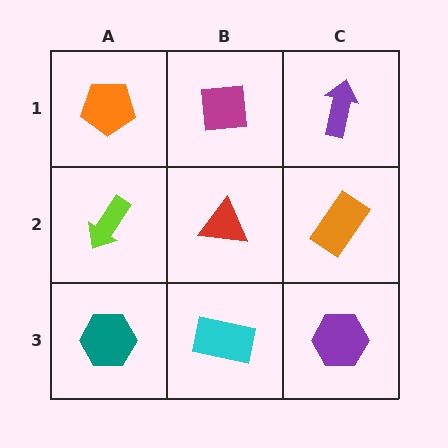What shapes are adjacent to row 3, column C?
An orange rectangle (row 2, column C), a cyan rectangle (row 3, column B).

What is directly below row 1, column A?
A lime arrow.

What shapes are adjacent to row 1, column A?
A lime arrow (row 2, column A), a magenta square (row 1, column B).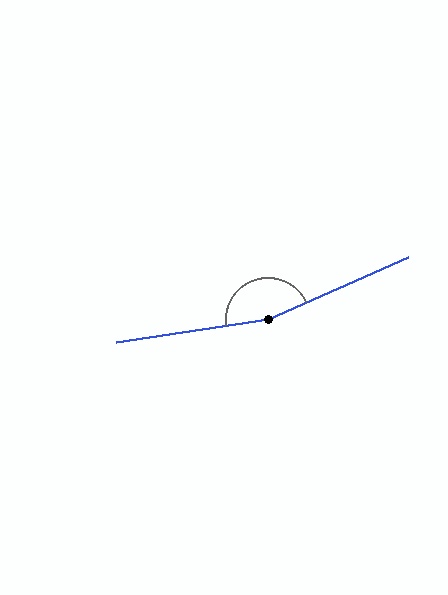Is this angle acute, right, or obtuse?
It is obtuse.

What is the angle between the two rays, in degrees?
Approximately 165 degrees.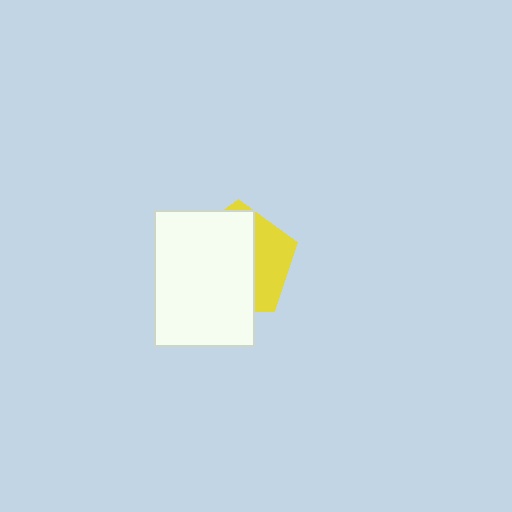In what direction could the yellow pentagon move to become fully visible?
The yellow pentagon could move right. That would shift it out from behind the white rectangle entirely.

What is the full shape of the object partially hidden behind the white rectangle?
The partially hidden object is a yellow pentagon.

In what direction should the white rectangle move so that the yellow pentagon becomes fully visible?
The white rectangle should move left. That is the shortest direction to clear the overlap and leave the yellow pentagon fully visible.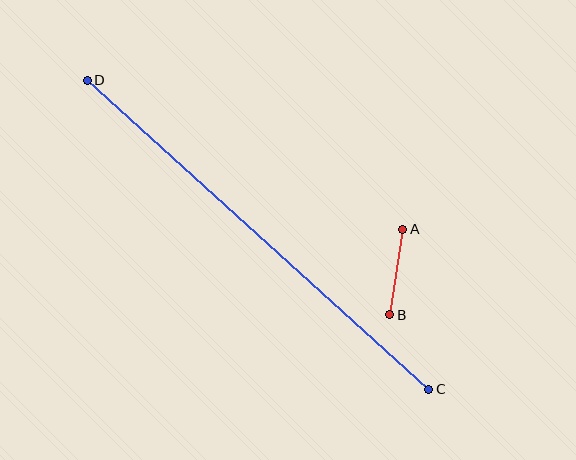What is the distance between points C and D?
The distance is approximately 461 pixels.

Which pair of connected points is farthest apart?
Points C and D are farthest apart.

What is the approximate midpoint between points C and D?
The midpoint is at approximately (258, 235) pixels.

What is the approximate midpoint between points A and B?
The midpoint is at approximately (396, 272) pixels.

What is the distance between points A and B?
The distance is approximately 86 pixels.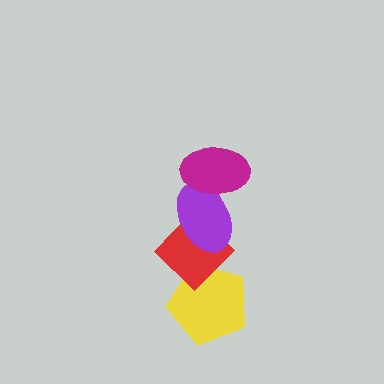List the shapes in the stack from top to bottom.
From top to bottom: the magenta ellipse, the purple ellipse, the red diamond, the yellow pentagon.